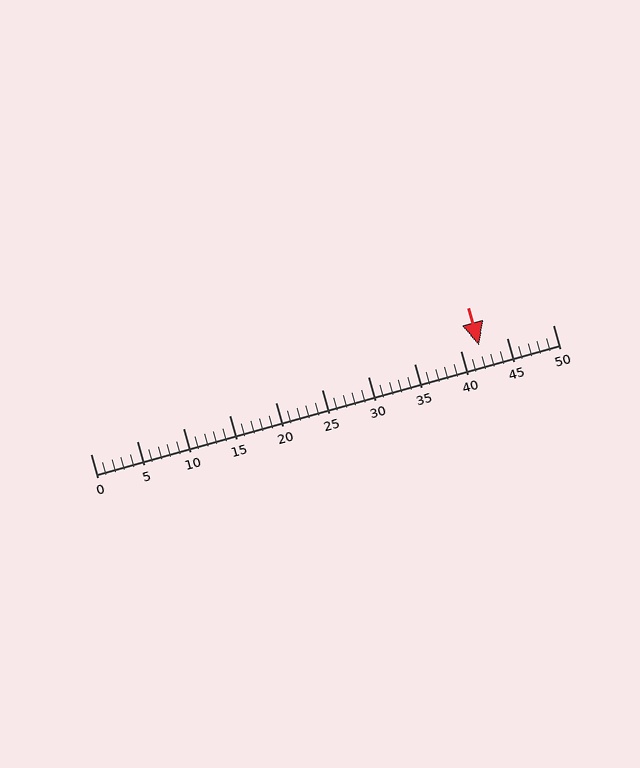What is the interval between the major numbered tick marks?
The major tick marks are spaced 5 units apart.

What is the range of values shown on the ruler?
The ruler shows values from 0 to 50.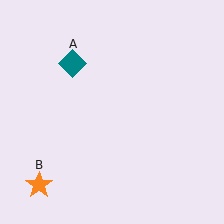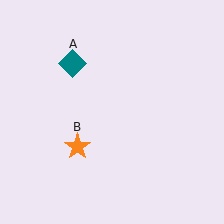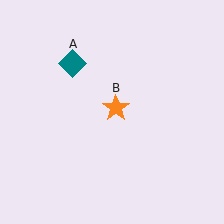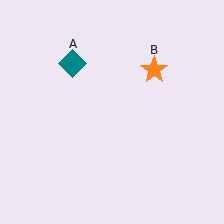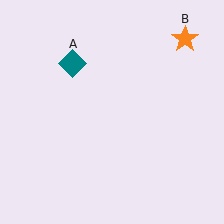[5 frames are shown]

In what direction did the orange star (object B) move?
The orange star (object B) moved up and to the right.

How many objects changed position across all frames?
1 object changed position: orange star (object B).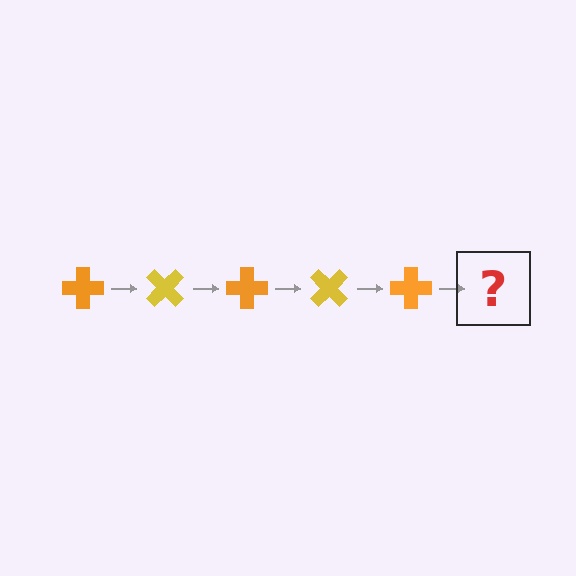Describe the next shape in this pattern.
It should be a yellow cross, rotated 225 degrees from the start.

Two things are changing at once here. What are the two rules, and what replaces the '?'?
The two rules are that it rotates 45 degrees each step and the color cycles through orange and yellow. The '?' should be a yellow cross, rotated 225 degrees from the start.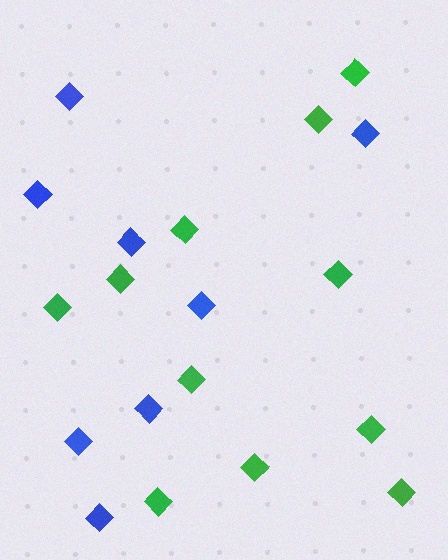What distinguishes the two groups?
There are 2 groups: one group of green diamonds (11) and one group of blue diamonds (8).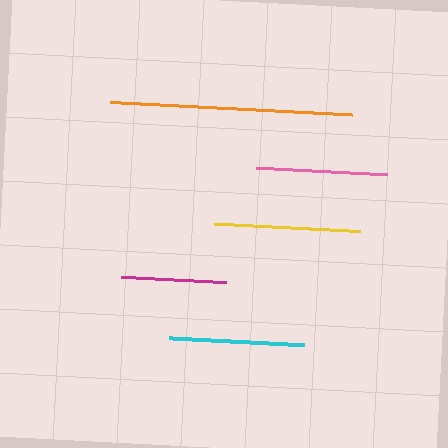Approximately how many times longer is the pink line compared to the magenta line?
The pink line is approximately 1.2 times the length of the magenta line.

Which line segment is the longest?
The orange line is the longest at approximately 242 pixels.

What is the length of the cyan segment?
The cyan segment is approximately 135 pixels long.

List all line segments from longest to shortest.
From longest to shortest: orange, yellow, cyan, pink, magenta.